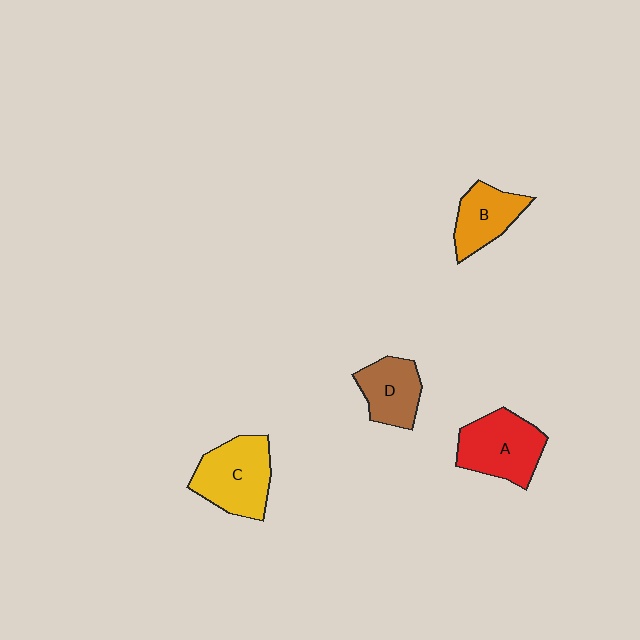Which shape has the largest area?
Shape C (yellow).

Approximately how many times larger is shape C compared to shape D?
Approximately 1.4 times.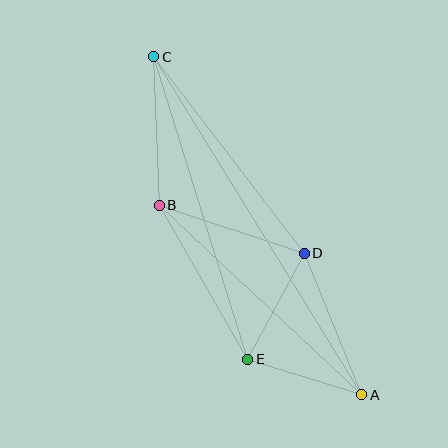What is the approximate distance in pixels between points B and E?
The distance between B and E is approximately 178 pixels.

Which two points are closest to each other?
Points A and E are closest to each other.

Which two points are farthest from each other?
Points A and C are farthest from each other.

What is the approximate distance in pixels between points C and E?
The distance between C and E is approximately 317 pixels.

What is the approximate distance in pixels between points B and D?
The distance between B and D is approximately 153 pixels.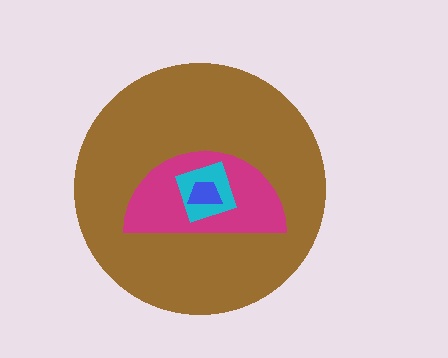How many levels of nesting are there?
4.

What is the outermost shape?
The brown circle.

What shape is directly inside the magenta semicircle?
The cyan square.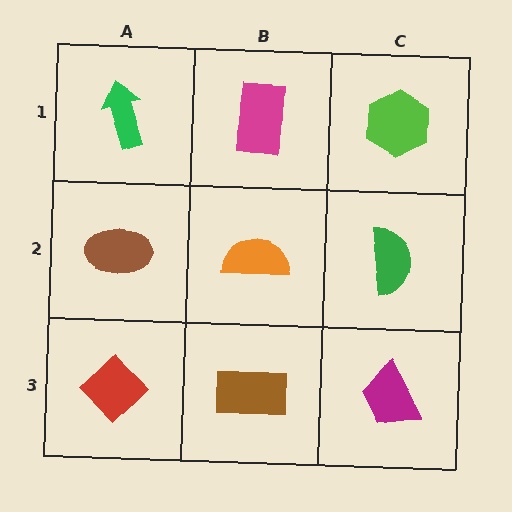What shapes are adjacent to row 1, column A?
A brown ellipse (row 2, column A), a magenta rectangle (row 1, column B).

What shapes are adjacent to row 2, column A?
A green arrow (row 1, column A), a red diamond (row 3, column A), an orange semicircle (row 2, column B).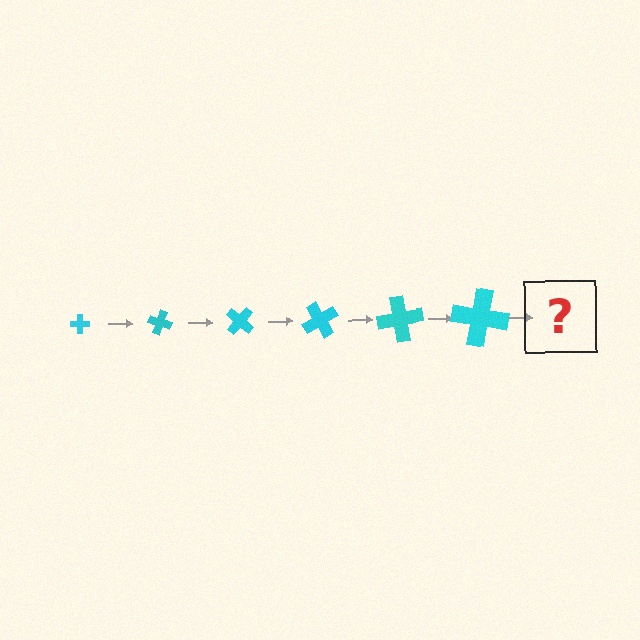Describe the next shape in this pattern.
It should be a cross, larger than the previous one and rotated 120 degrees from the start.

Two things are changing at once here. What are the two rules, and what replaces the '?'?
The two rules are that the cross grows larger each step and it rotates 20 degrees each step. The '?' should be a cross, larger than the previous one and rotated 120 degrees from the start.